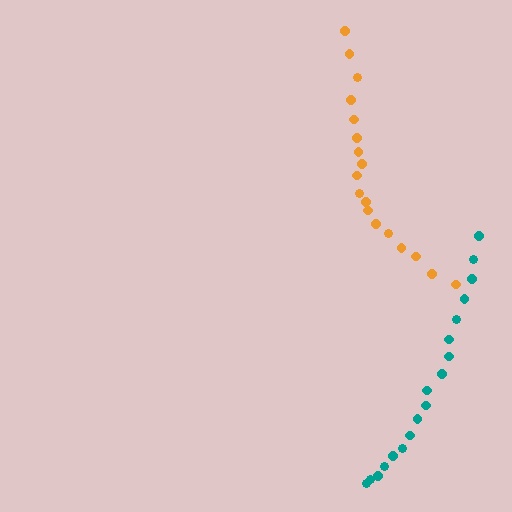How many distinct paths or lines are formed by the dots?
There are 2 distinct paths.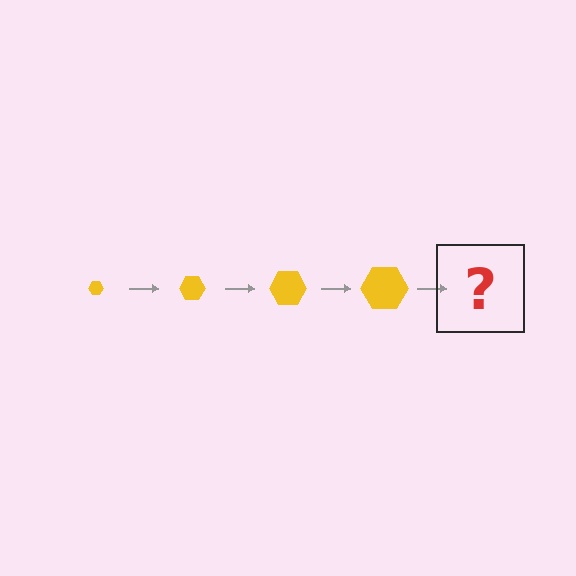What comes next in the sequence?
The next element should be a yellow hexagon, larger than the previous one.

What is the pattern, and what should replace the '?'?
The pattern is that the hexagon gets progressively larger each step. The '?' should be a yellow hexagon, larger than the previous one.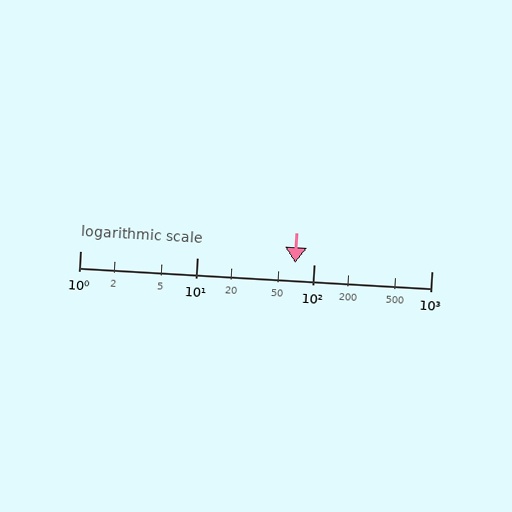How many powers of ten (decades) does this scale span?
The scale spans 3 decades, from 1 to 1000.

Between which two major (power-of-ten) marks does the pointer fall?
The pointer is between 10 and 100.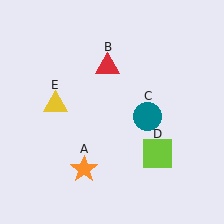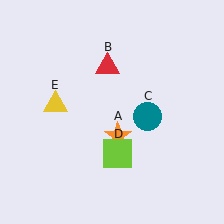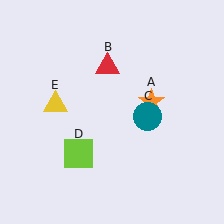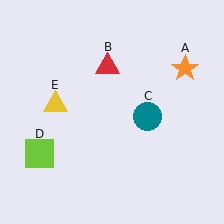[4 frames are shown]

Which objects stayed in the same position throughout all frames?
Red triangle (object B) and teal circle (object C) and yellow triangle (object E) remained stationary.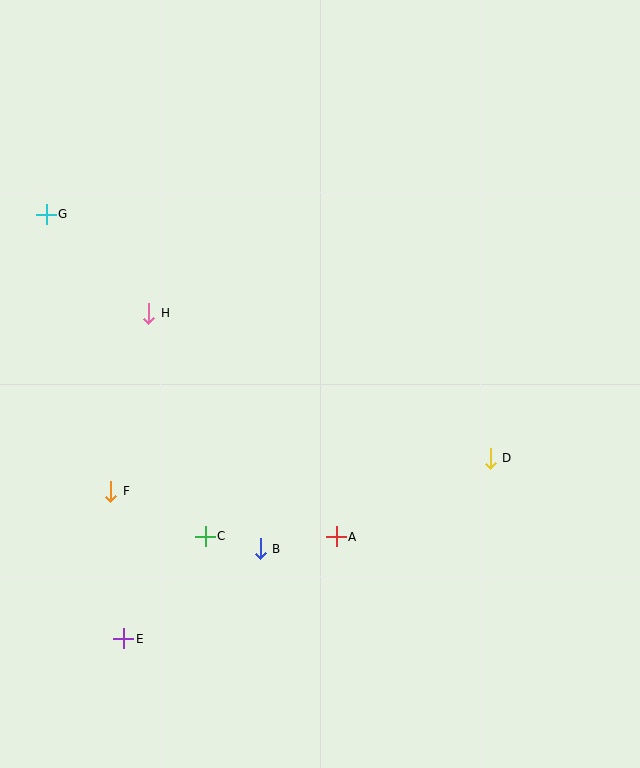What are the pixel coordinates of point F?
Point F is at (111, 491).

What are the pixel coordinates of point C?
Point C is at (205, 536).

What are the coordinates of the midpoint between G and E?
The midpoint between G and E is at (85, 426).